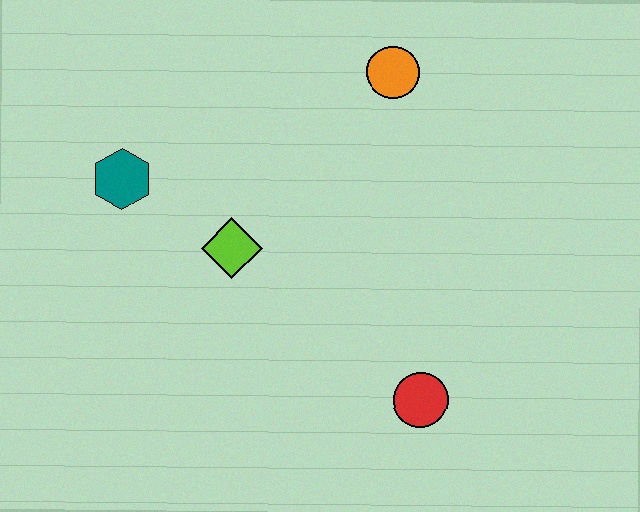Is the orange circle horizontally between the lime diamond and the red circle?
Yes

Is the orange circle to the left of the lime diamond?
No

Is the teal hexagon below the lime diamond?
No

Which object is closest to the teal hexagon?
The lime diamond is closest to the teal hexagon.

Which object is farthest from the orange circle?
The red circle is farthest from the orange circle.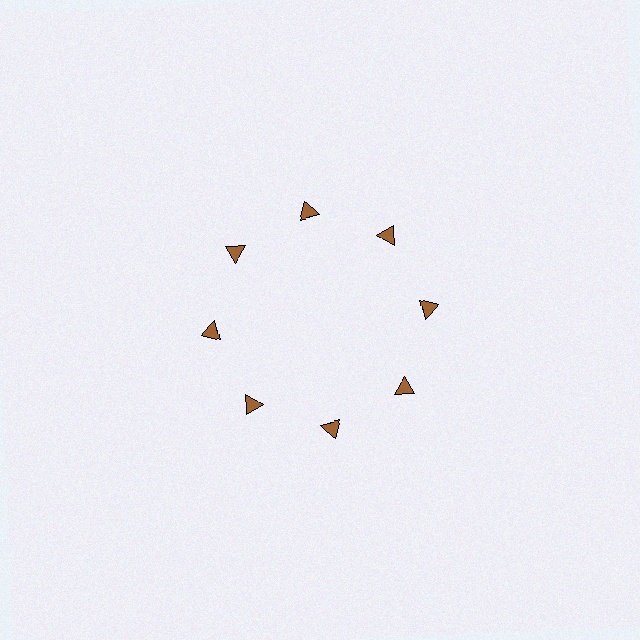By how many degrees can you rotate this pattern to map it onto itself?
The pattern maps onto itself every 45 degrees of rotation.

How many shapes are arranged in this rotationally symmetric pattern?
There are 8 shapes, arranged in 8 groups of 1.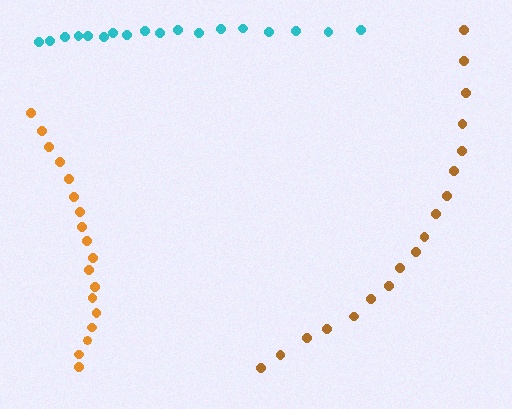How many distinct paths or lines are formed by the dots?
There are 3 distinct paths.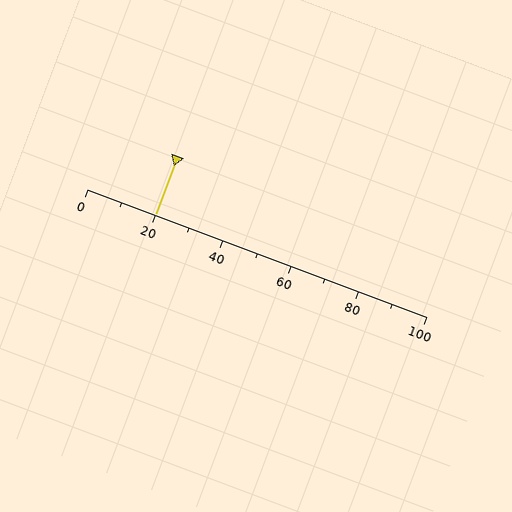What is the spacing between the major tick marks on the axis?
The major ticks are spaced 20 apart.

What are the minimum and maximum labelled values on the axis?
The axis runs from 0 to 100.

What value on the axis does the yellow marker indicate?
The marker indicates approximately 20.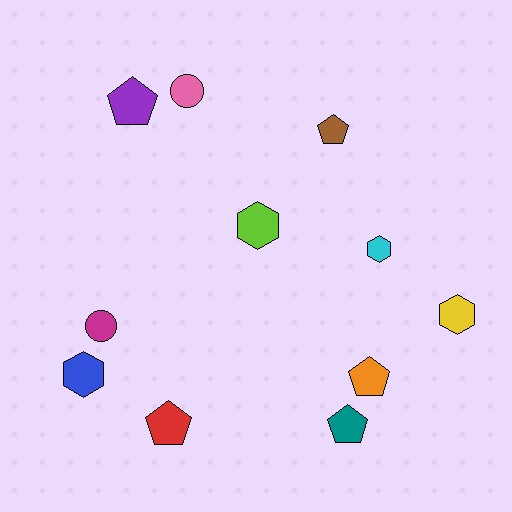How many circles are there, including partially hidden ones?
There are 2 circles.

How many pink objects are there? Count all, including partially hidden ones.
There is 1 pink object.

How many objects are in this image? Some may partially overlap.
There are 11 objects.